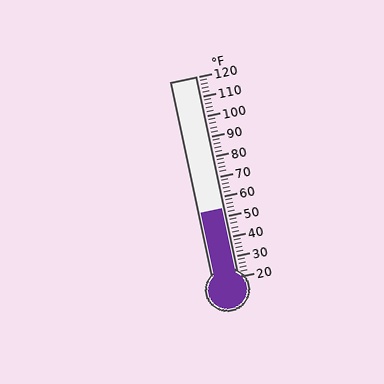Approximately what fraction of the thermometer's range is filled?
The thermometer is filled to approximately 35% of its range.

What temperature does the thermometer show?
The thermometer shows approximately 54°F.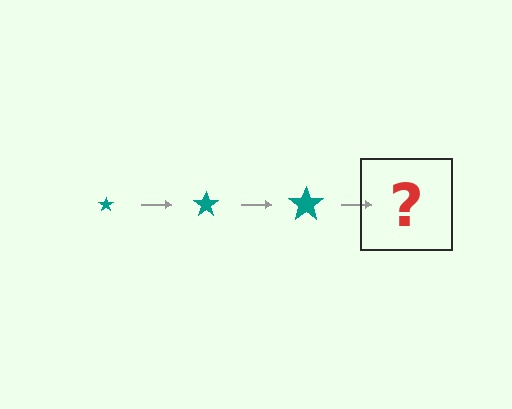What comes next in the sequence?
The next element should be a teal star, larger than the previous one.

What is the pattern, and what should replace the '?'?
The pattern is that the star gets progressively larger each step. The '?' should be a teal star, larger than the previous one.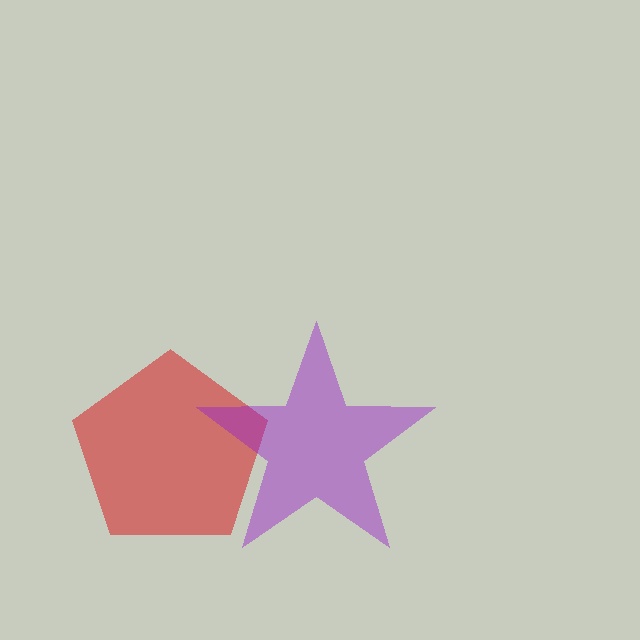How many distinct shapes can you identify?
There are 2 distinct shapes: a red pentagon, a purple star.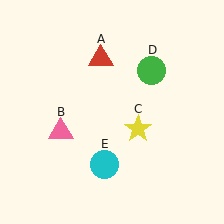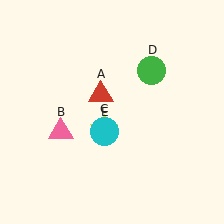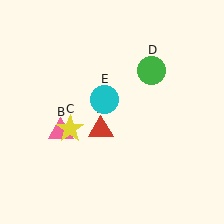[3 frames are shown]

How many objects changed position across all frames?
3 objects changed position: red triangle (object A), yellow star (object C), cyan circle (object E).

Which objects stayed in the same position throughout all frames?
Pink triangle (object B) and green circle (object D) remained stationary.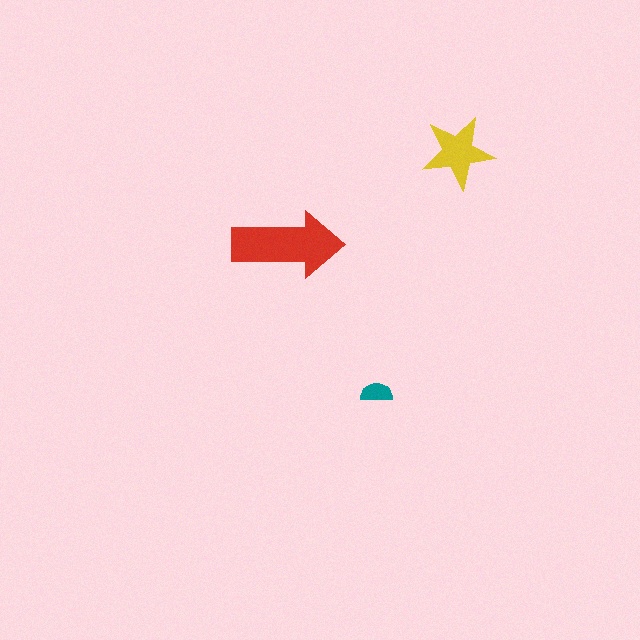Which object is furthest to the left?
The red arrow is leftmost.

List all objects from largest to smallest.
The red arrow, the yellow star, the teal semicircle.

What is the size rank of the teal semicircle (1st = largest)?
3rd.